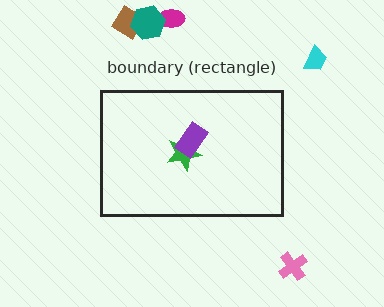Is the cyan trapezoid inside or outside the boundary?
Outside.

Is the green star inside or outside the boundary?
Inside.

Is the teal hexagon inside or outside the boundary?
Outside.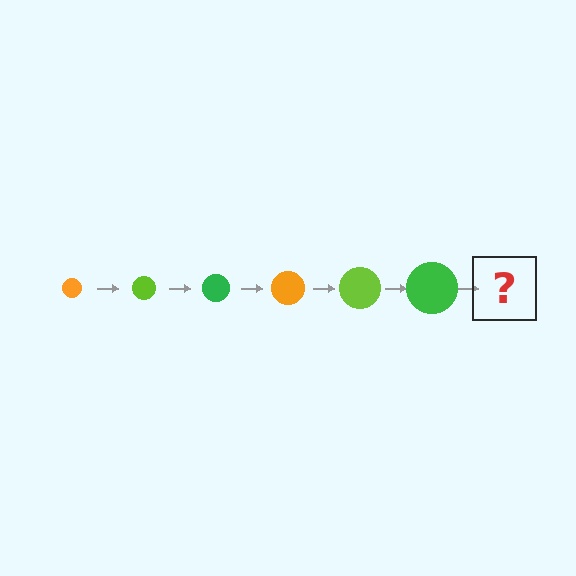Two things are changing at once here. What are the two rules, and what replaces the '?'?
The two rules are that the circle grows larger each step and the color cycles through orange, lime, and green. The '?' should be an orange circle, larger than the previous one.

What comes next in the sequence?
The next element should be an orange circle, larger than the previous one.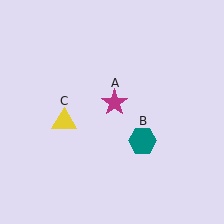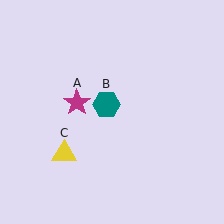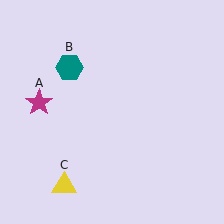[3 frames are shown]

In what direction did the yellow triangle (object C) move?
The yellow triangle (object C) moved down.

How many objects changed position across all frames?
3 objects changed position: magenta star (object A), teal hexagon (object B), yellow triangle (object C).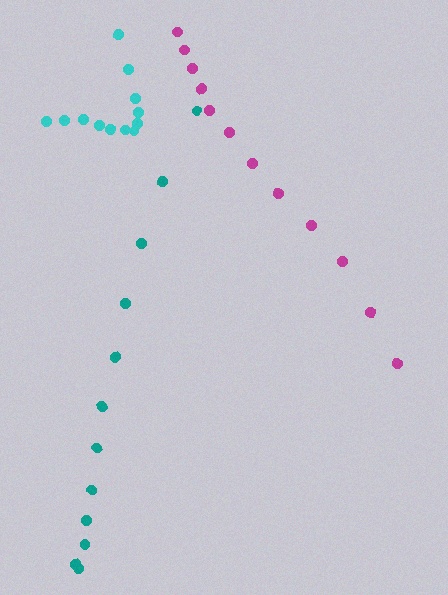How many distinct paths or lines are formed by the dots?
There are 3 distinct paths.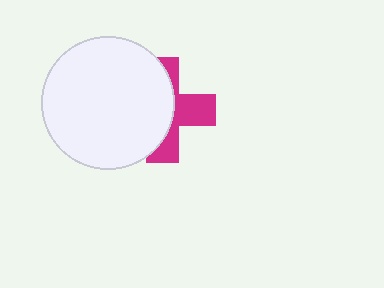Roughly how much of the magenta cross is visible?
A small part of it is visible (roughly 43%).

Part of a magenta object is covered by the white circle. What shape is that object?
It is a cross.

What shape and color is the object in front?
The object in front is a white circle.